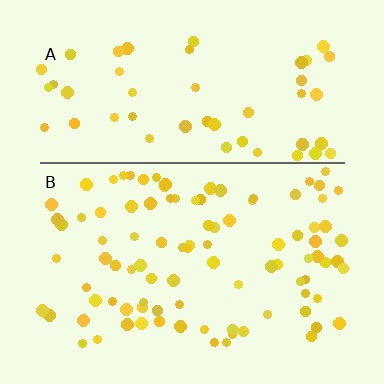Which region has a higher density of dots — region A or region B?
B (the bottom).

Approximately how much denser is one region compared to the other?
Approximately 1.7× — region B over region A.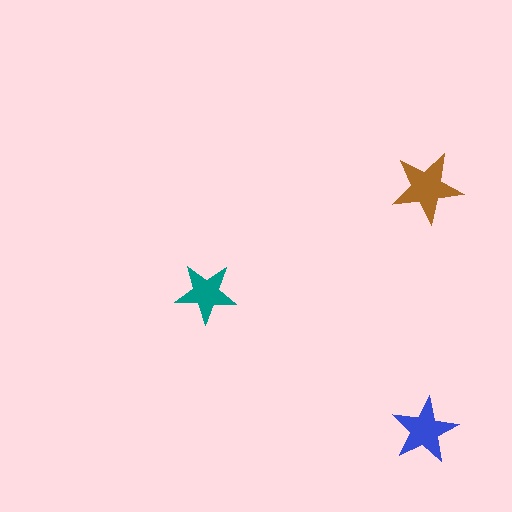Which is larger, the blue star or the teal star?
The blue one.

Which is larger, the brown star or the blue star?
The brown one.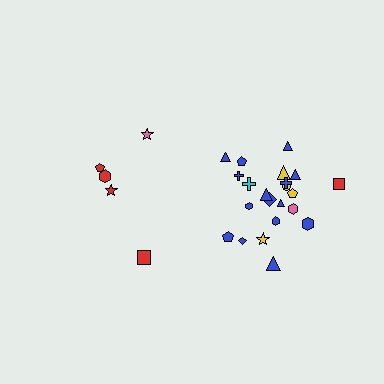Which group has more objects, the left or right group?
The right group.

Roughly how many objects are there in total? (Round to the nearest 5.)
Roughly 25 objects in total.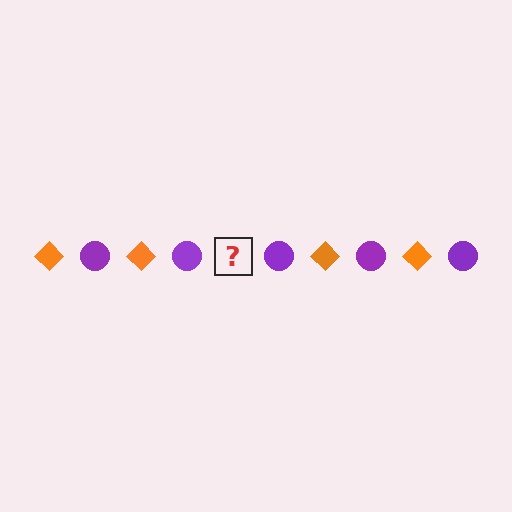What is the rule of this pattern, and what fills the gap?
The rule is that the pattern alternates between orange diamond and purple circle. The gap should be filled with an orange diamond.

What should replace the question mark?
The question mark should be replaced with an orange diamond.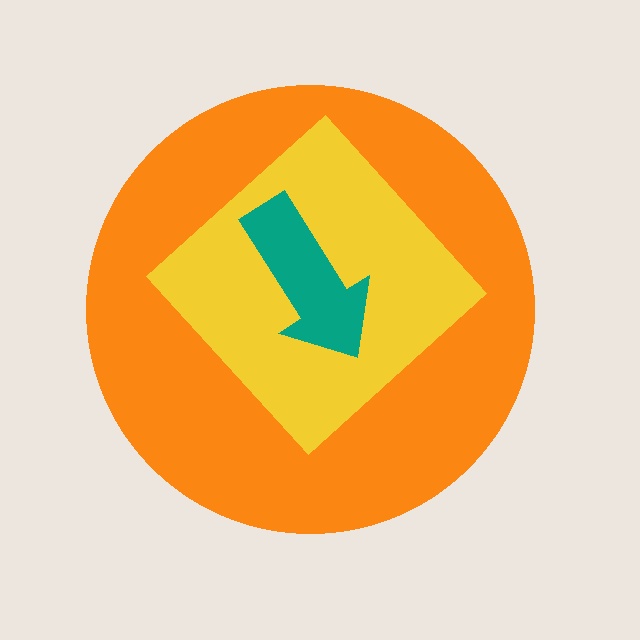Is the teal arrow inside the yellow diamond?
Yes.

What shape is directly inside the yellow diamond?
The teal arrow.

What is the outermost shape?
The orange circle.